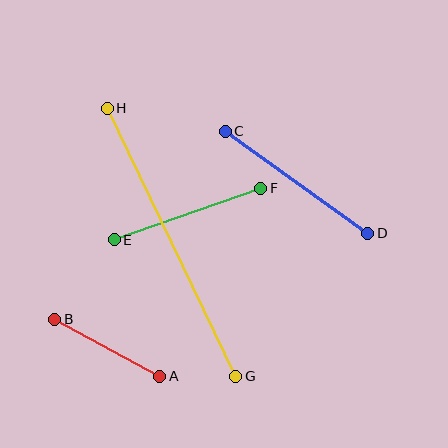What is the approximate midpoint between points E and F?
The midpoint is at approximately (187, 214) pixels.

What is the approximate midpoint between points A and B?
The midpoint is at approximately (107, 348) pixels.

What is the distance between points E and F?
The distance is approximately 155 pixels.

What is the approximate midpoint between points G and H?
The midpoint is at approximately (172, 242) pixels.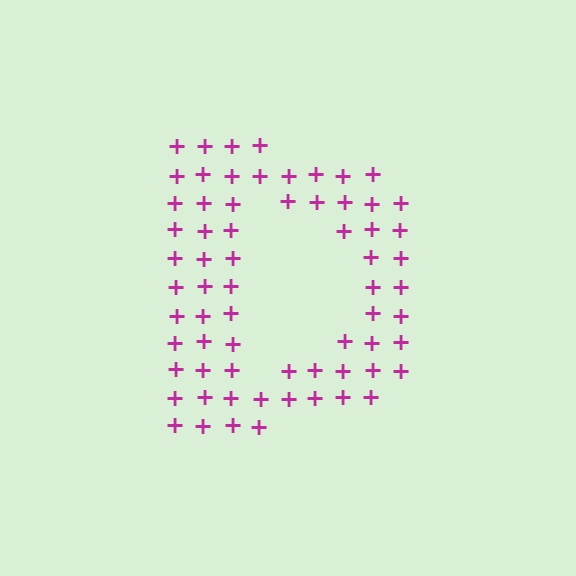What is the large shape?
The large shape is the letter D.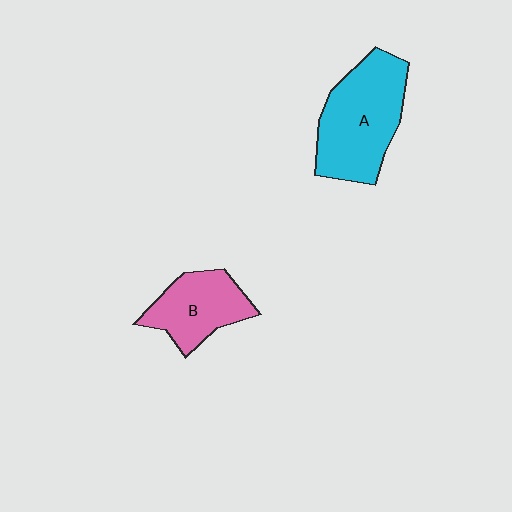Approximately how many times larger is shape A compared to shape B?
Approximately 1.5 times.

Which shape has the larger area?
Shape A (cyan).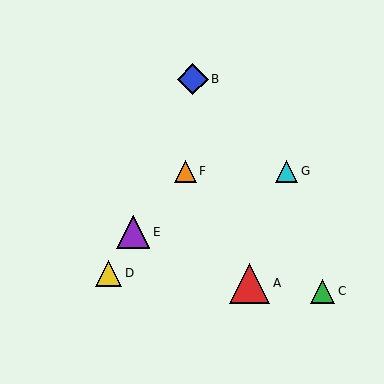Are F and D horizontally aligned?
No, F is at y≈171 and D is at y≈274.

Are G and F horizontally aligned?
Yes, both are at y≈171.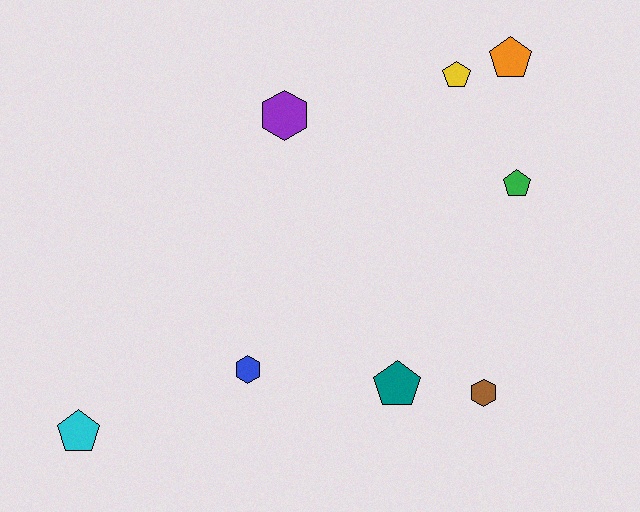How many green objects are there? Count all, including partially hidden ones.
There is 1 green object.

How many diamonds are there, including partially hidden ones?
There are no diamonds.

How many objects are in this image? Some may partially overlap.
There are 8 objects.